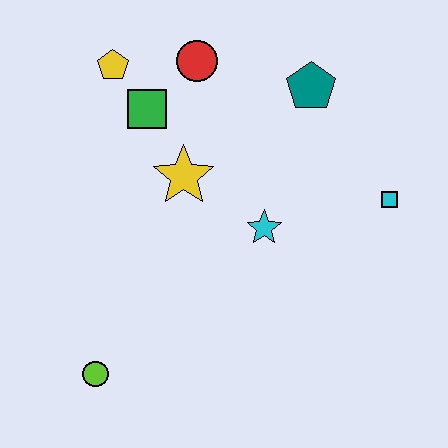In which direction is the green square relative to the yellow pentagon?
The green square is below the yellow pentagon.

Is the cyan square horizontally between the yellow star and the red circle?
No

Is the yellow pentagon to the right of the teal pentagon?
No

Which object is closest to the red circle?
The green square is closest to the red circle.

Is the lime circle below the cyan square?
Yes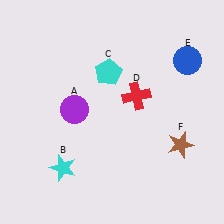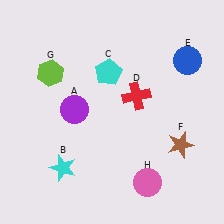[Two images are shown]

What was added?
A lime hexagon (G), a pink circle (H) were added in Image 2.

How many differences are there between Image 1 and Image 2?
There are 2 differences between the two images.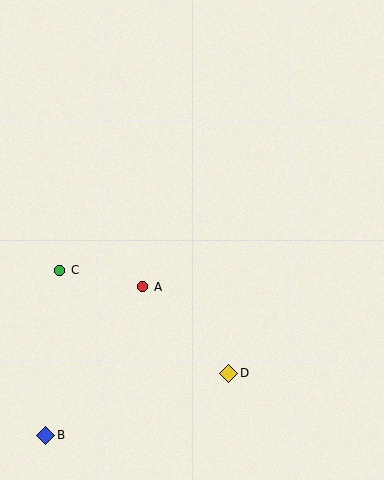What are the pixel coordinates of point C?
Point C is at (60, 270).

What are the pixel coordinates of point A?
Point A is at (143, 287).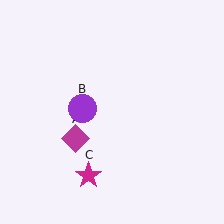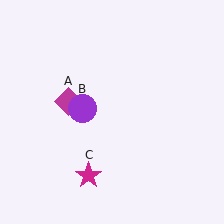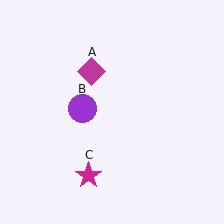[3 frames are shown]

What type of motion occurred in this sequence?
The magenta diamond (object A) rotated clockwise around the center of the scene.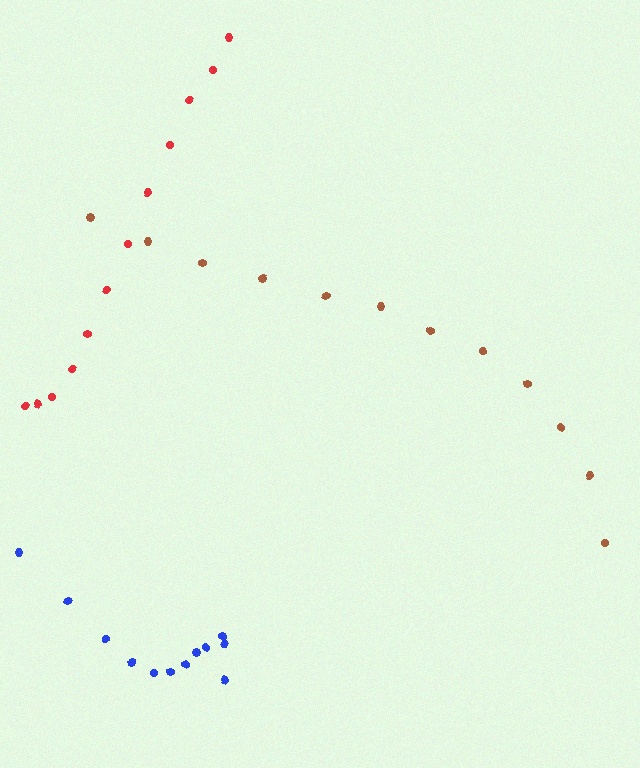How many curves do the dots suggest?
There are 3 distinct paths.